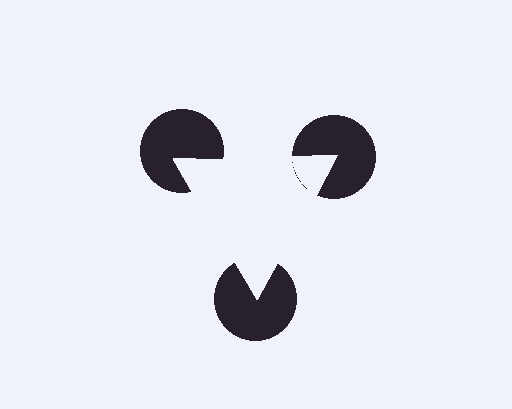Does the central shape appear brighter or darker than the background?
It typically appears slightly brighter than the background, even though no actual brightness change is drawn.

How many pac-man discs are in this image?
There are 3 — one at each vertex of the illusory triangle.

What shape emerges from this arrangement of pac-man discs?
An illusory triangle — its edges are inferred from the aligned wedge cuts in the pac-man discs, not physically drawn.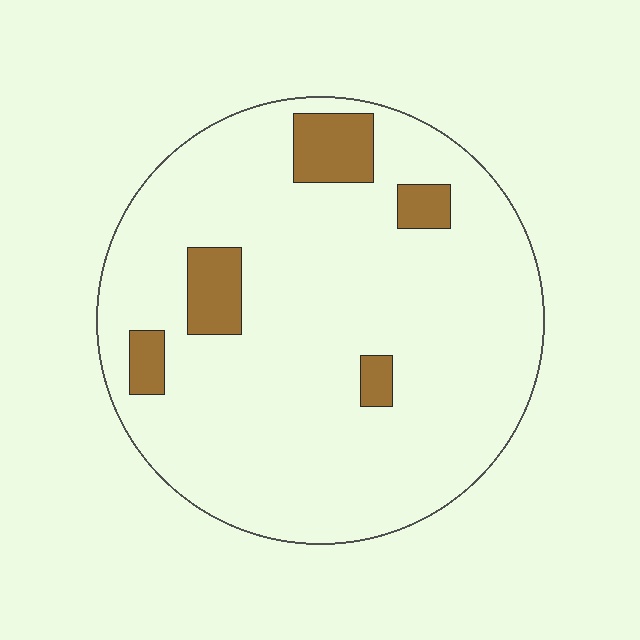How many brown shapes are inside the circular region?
5.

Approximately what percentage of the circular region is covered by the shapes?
Approximately 10%.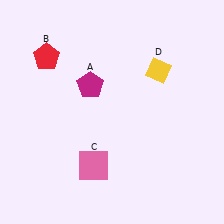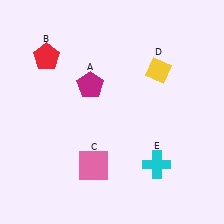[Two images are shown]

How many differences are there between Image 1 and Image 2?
There is 1 difference between the two images.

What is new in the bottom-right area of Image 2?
A cyan cross (E) was added in the bottom-right area of Image 2.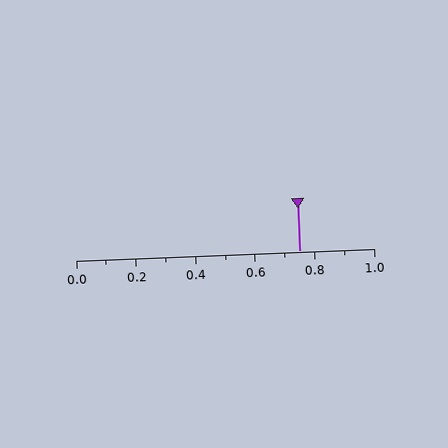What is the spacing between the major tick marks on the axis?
The major ticks are spaced 0.2 apart.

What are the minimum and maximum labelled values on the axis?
The axis runs from 0.0 to 1.0.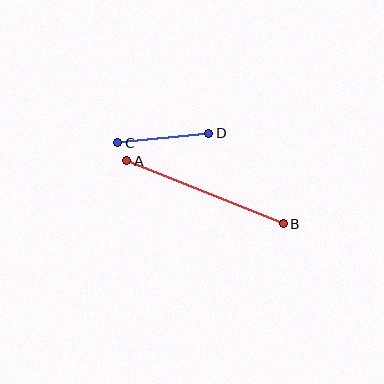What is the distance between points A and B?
The distance is approximately 168 pixels.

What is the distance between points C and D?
The distance is approximately 92 pixels.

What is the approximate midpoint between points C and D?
The midpoint is at approximately (163, 138) pixels.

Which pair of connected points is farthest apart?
Points A and B are farthest apart.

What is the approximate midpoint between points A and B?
The midpoint is at approximately (205, 192) pixels.